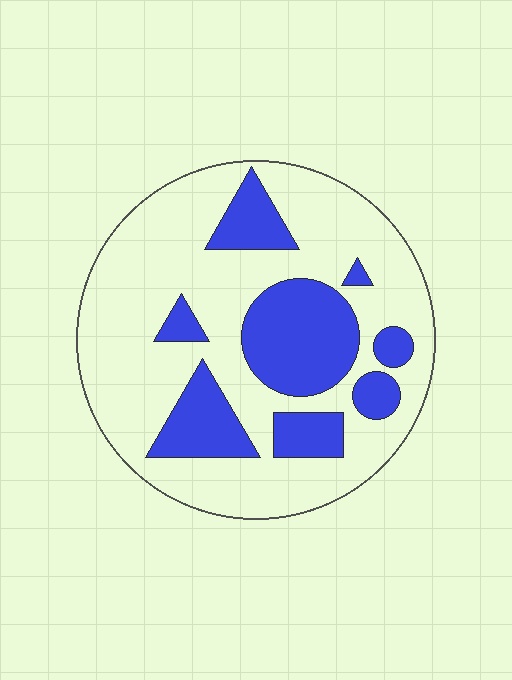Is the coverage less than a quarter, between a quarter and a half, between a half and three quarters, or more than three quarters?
Between a quarter and a half.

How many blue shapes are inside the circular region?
8.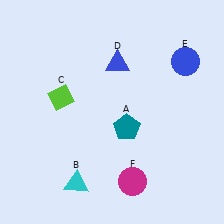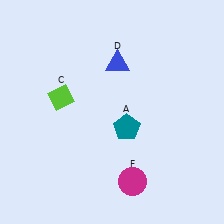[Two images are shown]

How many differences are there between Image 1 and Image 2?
There are 2 differences between the two images.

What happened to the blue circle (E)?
The blue circle (E) was removed in Image 2. It was in the top-right area of Image 1.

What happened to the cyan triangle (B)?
The cyan triangle (B) was removed in Image 2. It was in the bottom-left area of Image 1.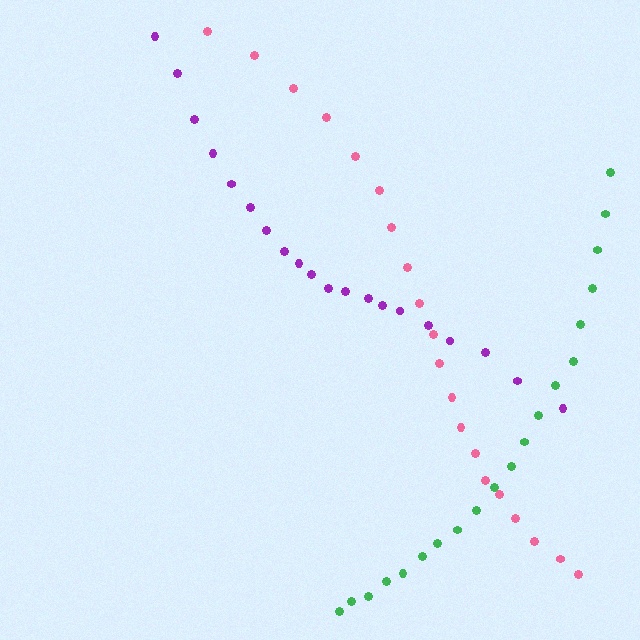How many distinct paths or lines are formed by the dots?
There are 3 distinct paths.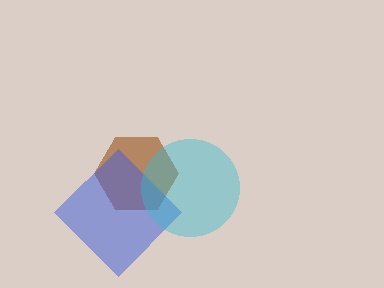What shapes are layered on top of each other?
The layered shapes are: a brown hexagon, a blue diamond, a cyan circle.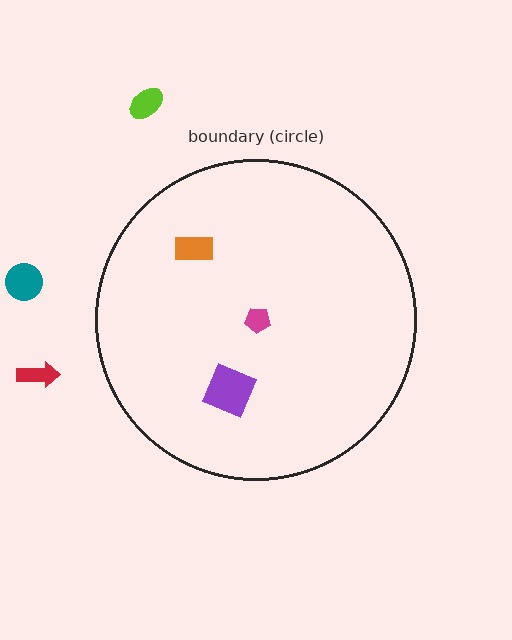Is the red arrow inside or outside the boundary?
Outside.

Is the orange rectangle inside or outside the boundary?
Inside.